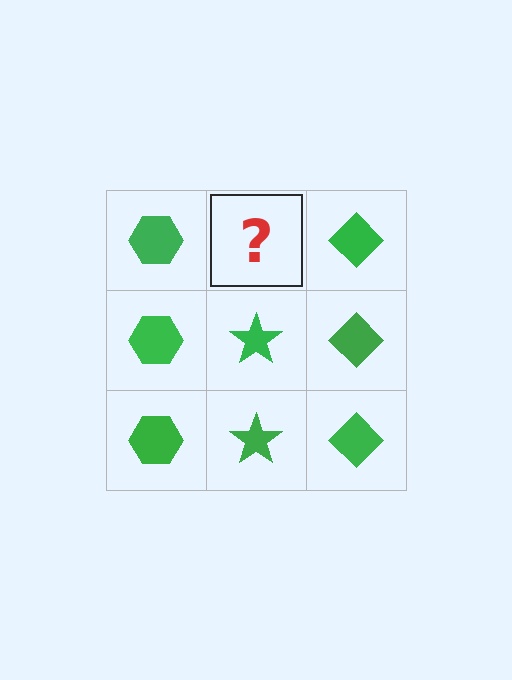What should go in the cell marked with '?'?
The missing cell should contain a green star.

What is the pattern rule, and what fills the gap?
The rule is that each column has a consistent shape. The gap should be filled with a green star.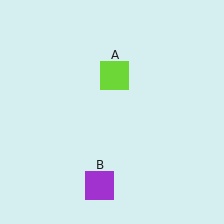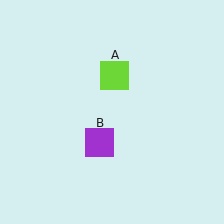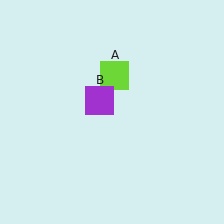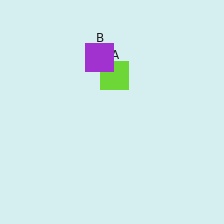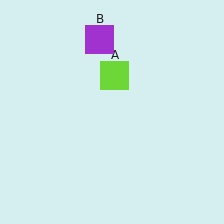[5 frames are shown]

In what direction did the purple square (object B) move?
The purple square (object B) moved up.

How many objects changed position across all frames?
1 object changed position: purple square (object B).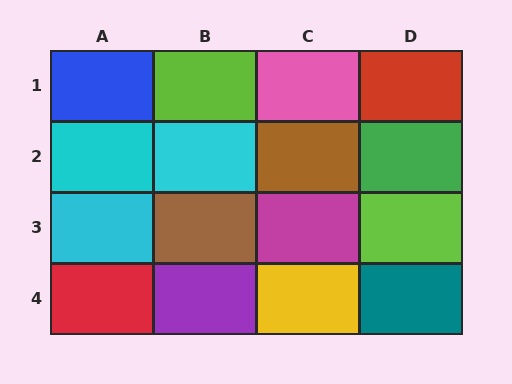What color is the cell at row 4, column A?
Red.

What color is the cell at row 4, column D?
Teal.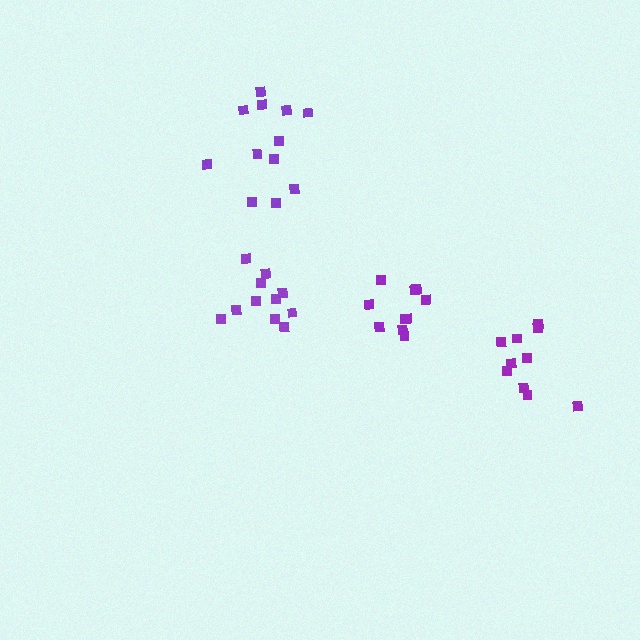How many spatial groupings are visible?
There are 4 spatial groupings.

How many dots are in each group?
Group 1: 10 dots, Group 2: 10 dots, Group 3: 11 dots, Group 4: 12 dots (43 total).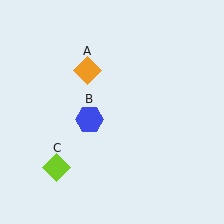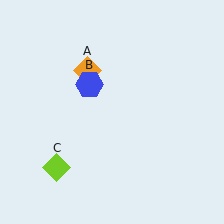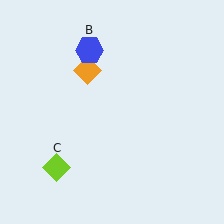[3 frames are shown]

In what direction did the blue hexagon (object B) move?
The blue hexagon (object B) moved up.